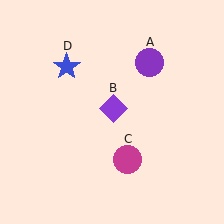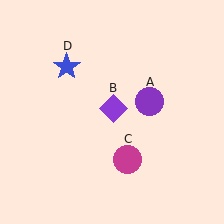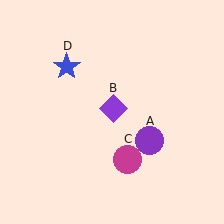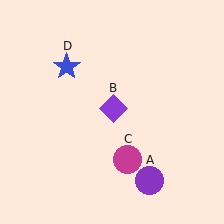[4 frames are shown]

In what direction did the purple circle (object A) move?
The purple circle (object A) moved down.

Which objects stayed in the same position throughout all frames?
Purple diamond (object B) and magenta circle (object C) and blue star (object D) remained stationary.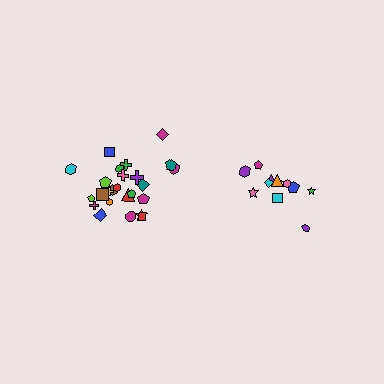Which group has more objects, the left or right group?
The left group.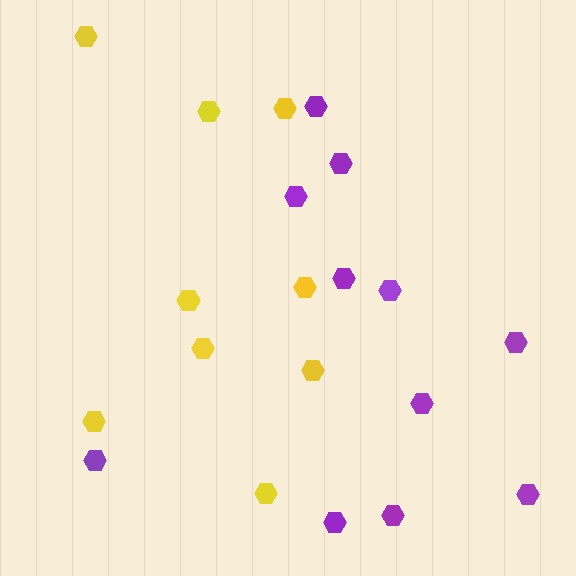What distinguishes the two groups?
There are 2 groups: one group of purple hexagons (11) and one group of yellow hexagons (9).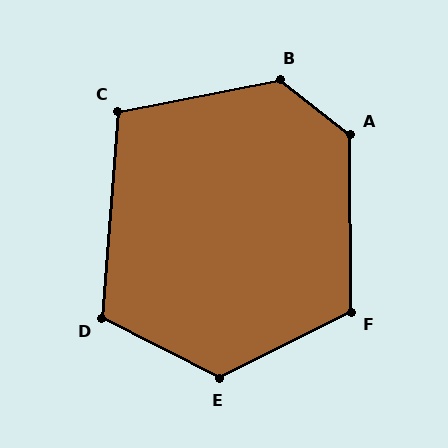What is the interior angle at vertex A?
Approximately 128 degrees (obtuse).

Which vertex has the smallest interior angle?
C, at approximately 105 degrees.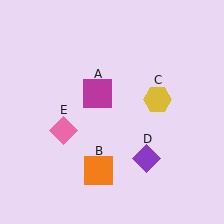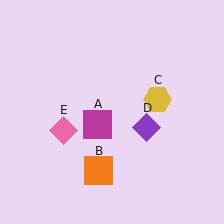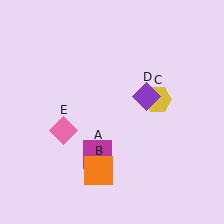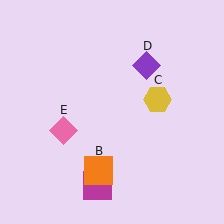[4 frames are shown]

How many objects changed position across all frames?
2 objects changed position: magenta square (object A), purple diamond (object D).